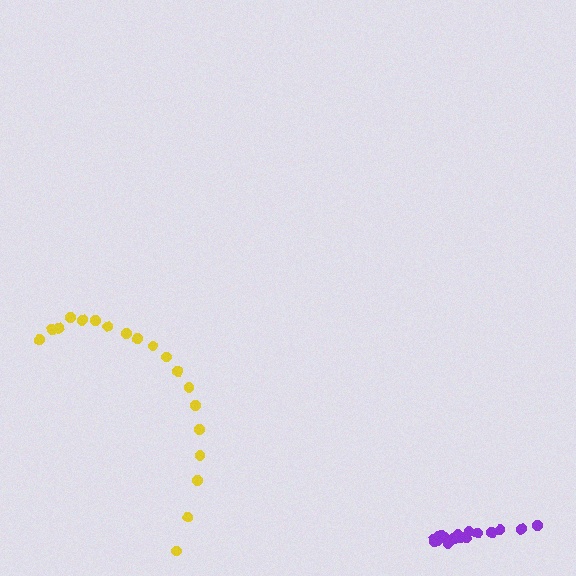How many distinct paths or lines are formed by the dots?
There are 2 distinct paths.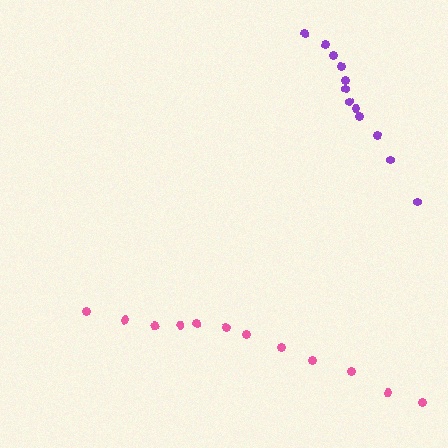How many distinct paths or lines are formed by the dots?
There are 2 distinct paths.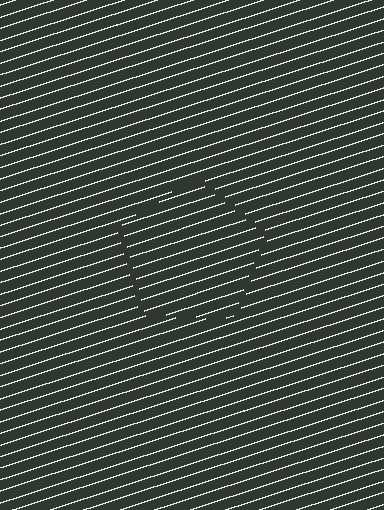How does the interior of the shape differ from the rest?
The interior of the shape contains the same grating, shifted by half a period — the contour is defined by the phase discontinuity where line-ends from the inner and outer gratings abut.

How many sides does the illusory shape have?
5 sides — the line-ends trace a pentagon.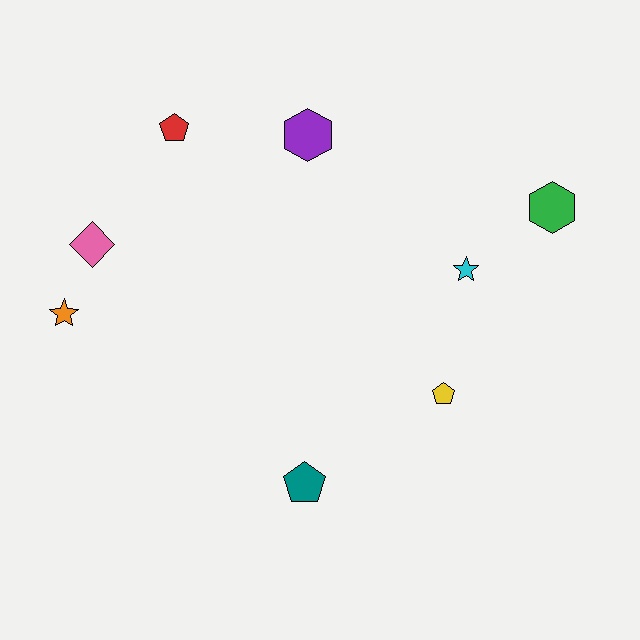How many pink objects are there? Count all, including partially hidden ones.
There is 1 pink object.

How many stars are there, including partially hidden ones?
There are 2 stars.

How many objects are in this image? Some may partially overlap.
There are 8 objects.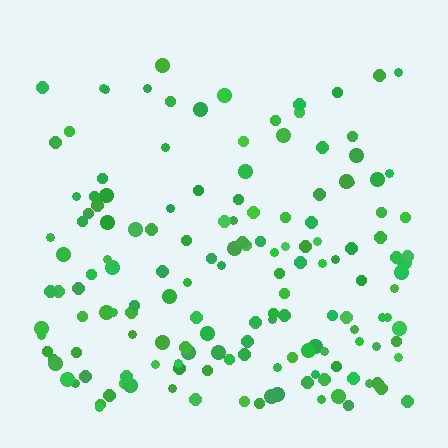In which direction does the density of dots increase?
From top to bottom, with the bottom side densest.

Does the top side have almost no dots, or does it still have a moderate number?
Still a moderate number, just noticeably fewer than the bottom.